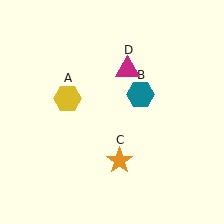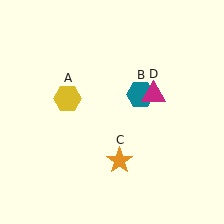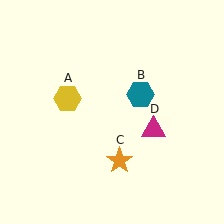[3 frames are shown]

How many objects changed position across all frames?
1 object changed position: magenta triangle (object D).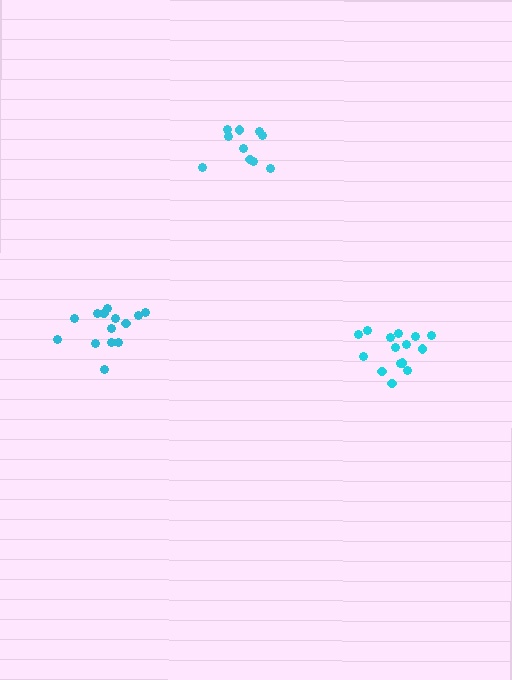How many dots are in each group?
Group 1: 14 dots, Group 2: 10 dots, Group 3: 15 dots (39 total).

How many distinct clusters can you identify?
There are 3 distinct clusters.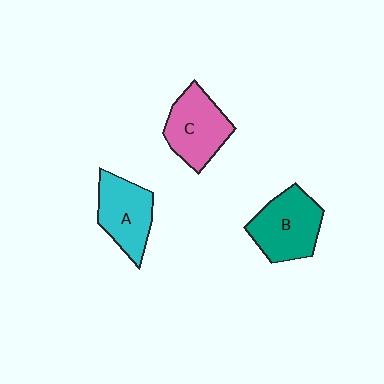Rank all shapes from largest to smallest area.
From largest to smallest: B (teal), C (pink), A (cyan).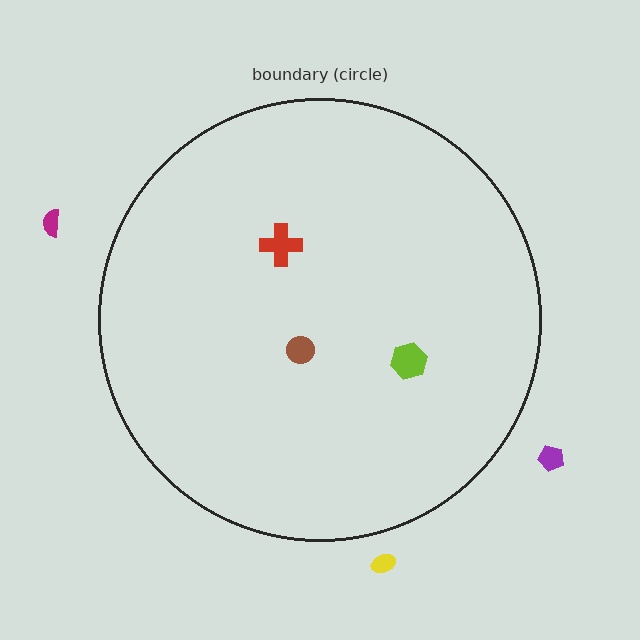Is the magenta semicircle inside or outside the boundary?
Outside.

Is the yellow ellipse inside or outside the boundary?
Outside.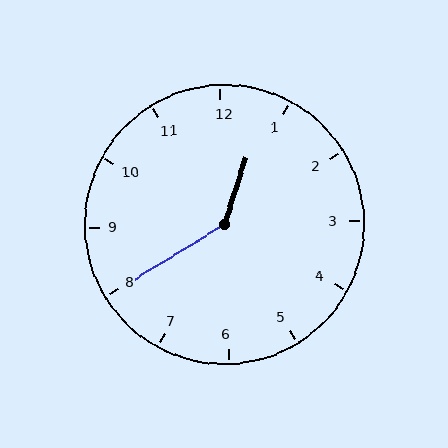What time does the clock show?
12:40.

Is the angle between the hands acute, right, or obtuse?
It is obtuse.